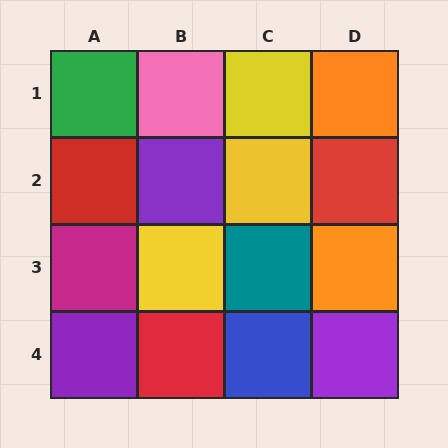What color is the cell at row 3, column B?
Yellow.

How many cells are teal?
1 cell is teal.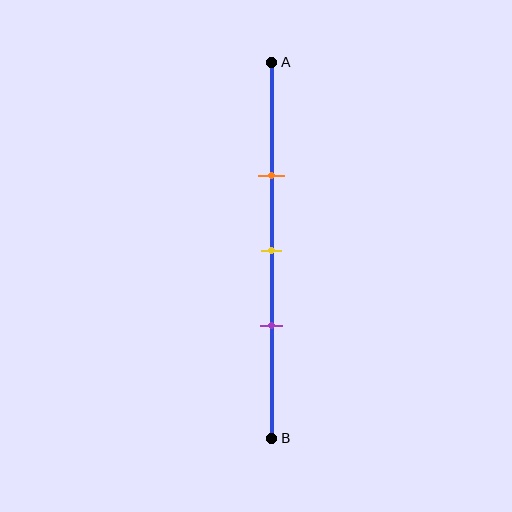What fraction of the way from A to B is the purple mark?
The purple mark is approximately 70% (0.7) of the way from A to B.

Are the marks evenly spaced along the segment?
Yes, the marks are approximately evenly spaced.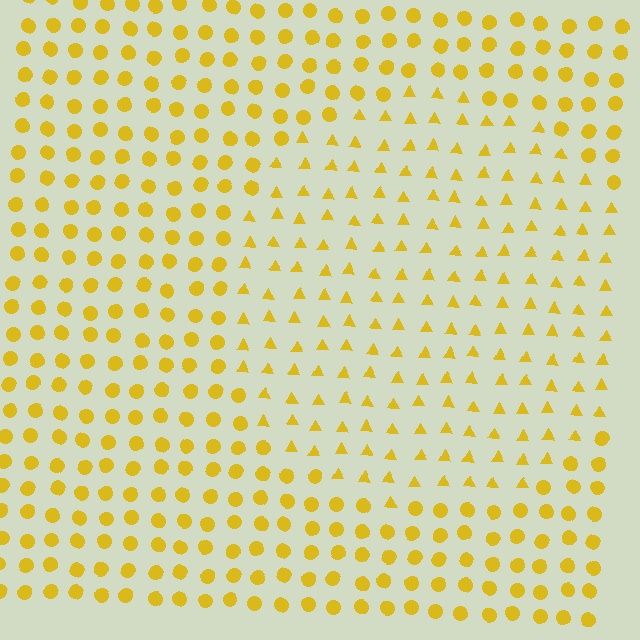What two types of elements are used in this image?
The image uses triangles inside the circle region and circles outside it.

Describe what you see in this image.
The image is filled with small yellow elements arranged in a uniform grid. A circle-shaped region contains triangles, while the surrounding area contains circles. The boundary is defined purely by the change in element shape.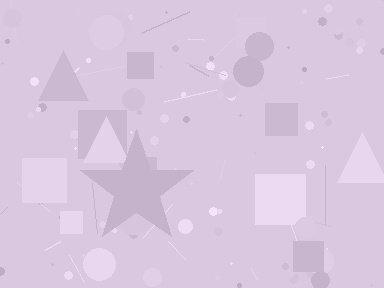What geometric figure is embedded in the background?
A star is embedded in the background.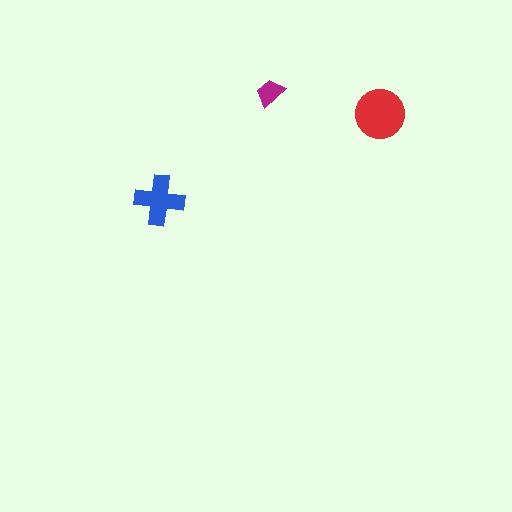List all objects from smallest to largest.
The magenta trapezoid, the blue cross, the red circle.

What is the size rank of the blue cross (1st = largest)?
2nd.